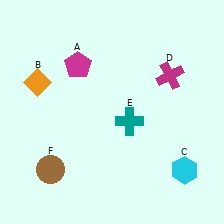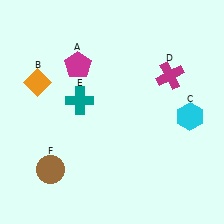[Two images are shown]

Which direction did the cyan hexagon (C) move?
The cyan hexagon (C) moved up.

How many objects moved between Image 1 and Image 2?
2 objects moved between the two images.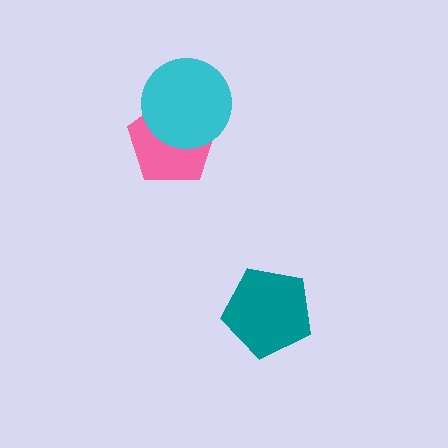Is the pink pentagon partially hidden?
Yes, it is partially covered by another shape.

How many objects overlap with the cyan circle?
1 object overlaps with the cyan circle.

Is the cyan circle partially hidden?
No, no other shape covers it.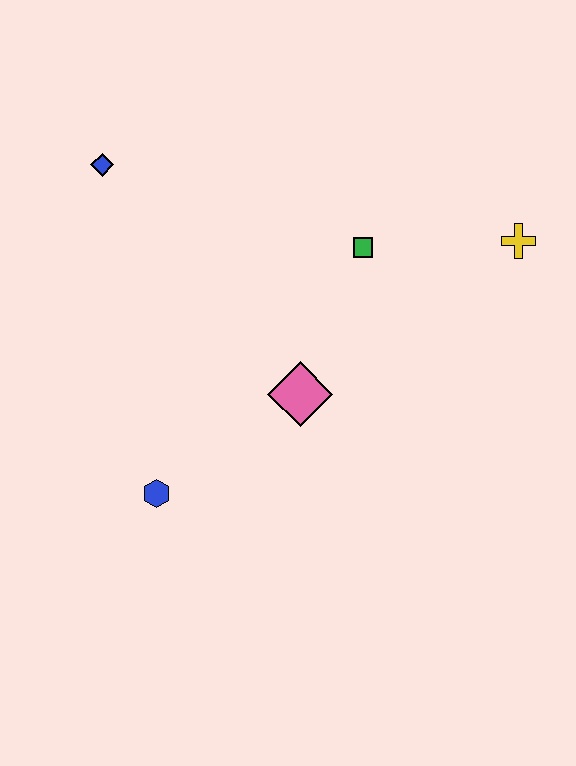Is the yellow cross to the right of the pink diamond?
Yes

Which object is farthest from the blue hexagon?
The yellow cross is farthest from the blue hexagon.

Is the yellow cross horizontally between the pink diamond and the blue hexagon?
No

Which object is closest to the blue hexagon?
The pink diamond is closest to the blue hexagon.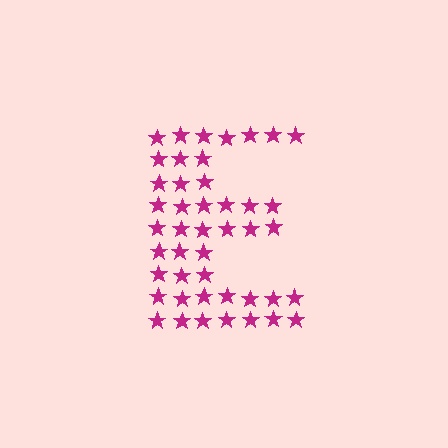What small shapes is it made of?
It is made of small stars.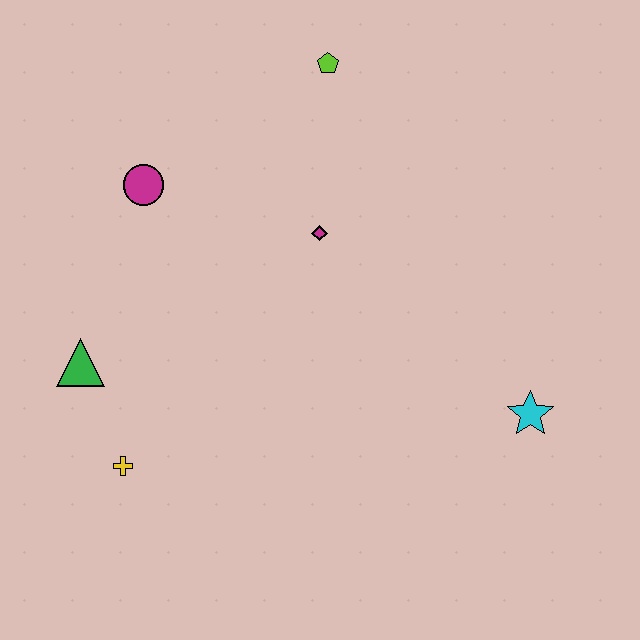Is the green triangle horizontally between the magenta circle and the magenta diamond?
No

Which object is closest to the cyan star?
The magenta diamond is closest to the cyan star.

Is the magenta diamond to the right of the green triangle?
Yes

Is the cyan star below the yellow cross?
No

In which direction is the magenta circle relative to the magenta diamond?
The magenta circle is to the left of the magenta diamond.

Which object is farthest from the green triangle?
The cyan star is farthest from the green triangle.